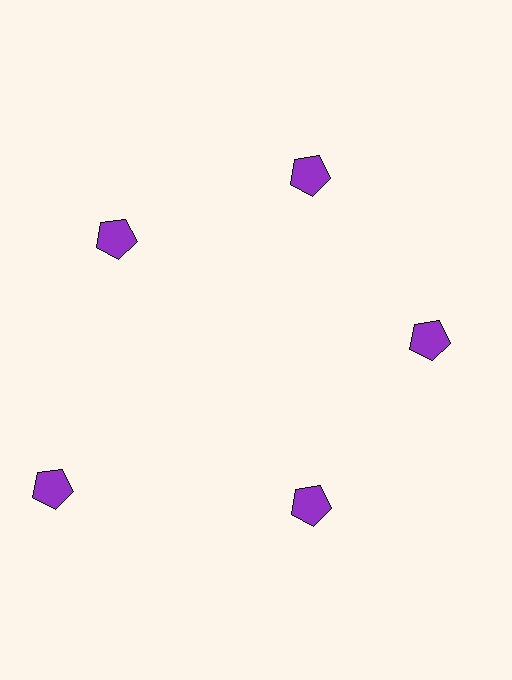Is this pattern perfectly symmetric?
No. The 5 purple pentagons are arranged in a ring, but one element near the 8 o'clock position is pushed outward from the center, breaking the 5-fold rotational symmetry.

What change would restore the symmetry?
The symmetry would be restored by moving it inward, back onto the ring so that all 5 pentagons sit at equal angles and equal distance from the center.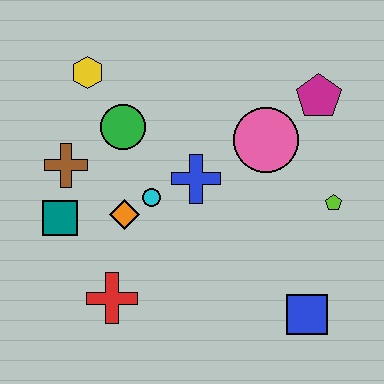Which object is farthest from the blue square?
The yellow hexagon is farthest from the blue square.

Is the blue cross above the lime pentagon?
Yes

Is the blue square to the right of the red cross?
Yes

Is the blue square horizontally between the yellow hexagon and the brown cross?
No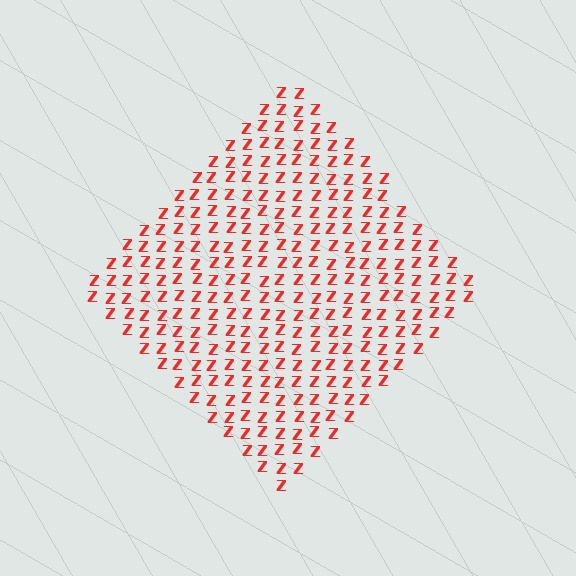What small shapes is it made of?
It is made of small letter Z's.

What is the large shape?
The large shape is a diamond.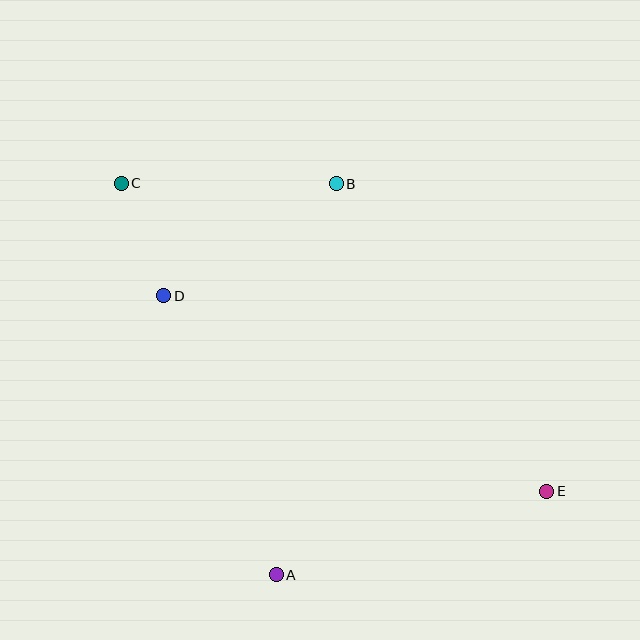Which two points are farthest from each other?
Points C and E are farthest from each other.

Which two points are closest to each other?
Points C and D are closest to each other.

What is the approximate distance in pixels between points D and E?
The distance between D and E is approximately 430 pixels.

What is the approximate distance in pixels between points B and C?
The distance between B and C is approximately 215 pixels.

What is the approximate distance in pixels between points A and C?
The distance between A and C is approximately 421 pixels.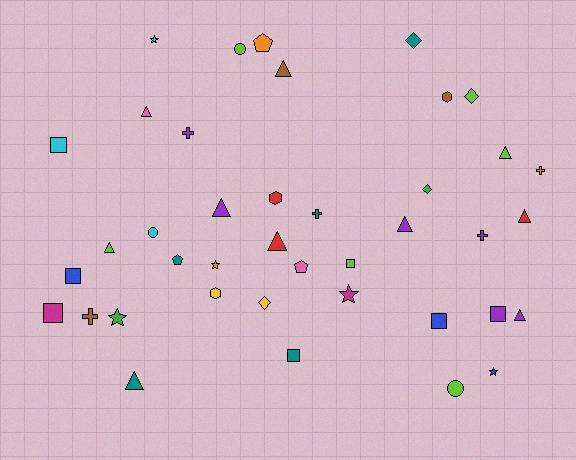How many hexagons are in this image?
There are 3 hexagons.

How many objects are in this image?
There are 40 objects.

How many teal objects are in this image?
There are 5 teal objects.